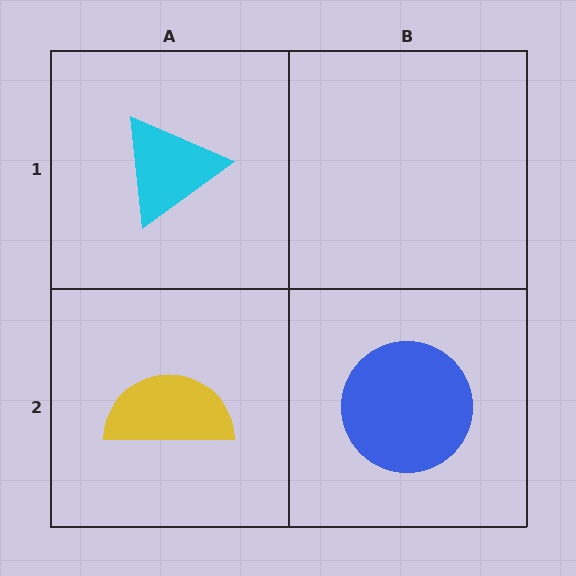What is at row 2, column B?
A blue circle.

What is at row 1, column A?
A cyan triangle.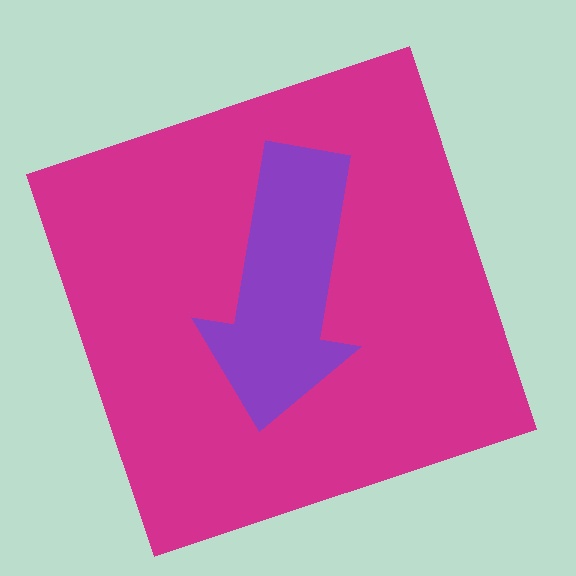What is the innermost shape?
The purple arrow.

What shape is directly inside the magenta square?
The purple arrow.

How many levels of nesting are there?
2.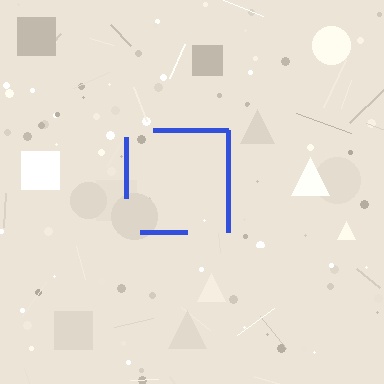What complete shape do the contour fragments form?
The contour fragments form a square.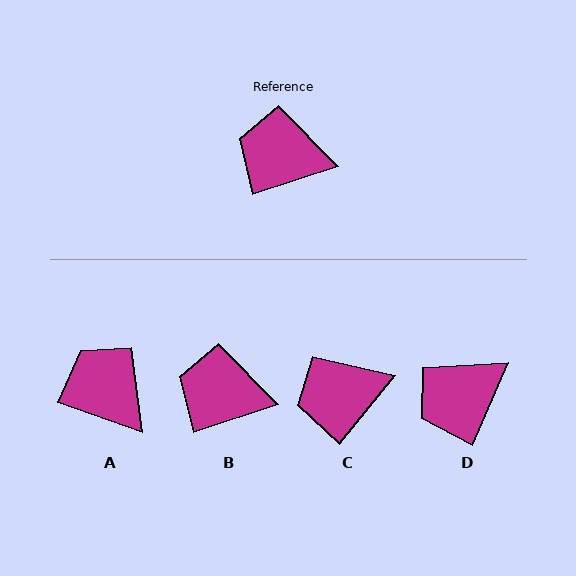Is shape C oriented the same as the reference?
No, it is off by about 33 degrees.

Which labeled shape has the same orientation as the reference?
B.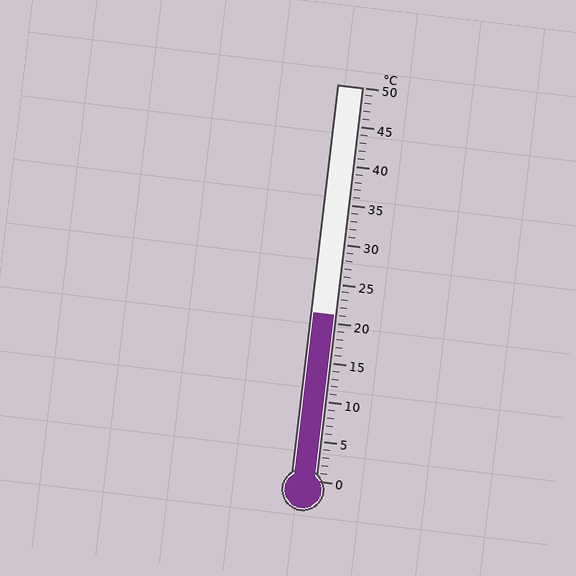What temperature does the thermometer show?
The thermometer shows approximately 21°C.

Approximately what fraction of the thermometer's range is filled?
The thermometer is filled to approximately 40% of its range.